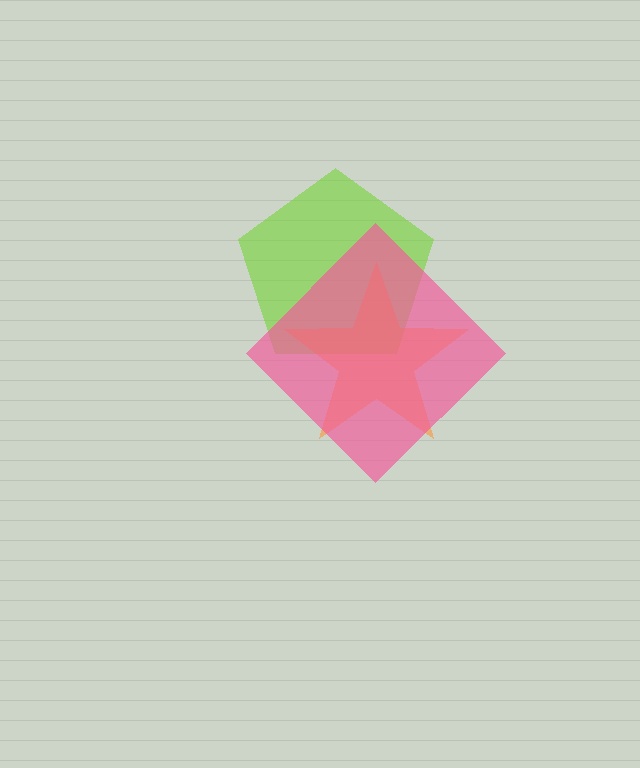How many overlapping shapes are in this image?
There are 3 overlapping shapes in the image.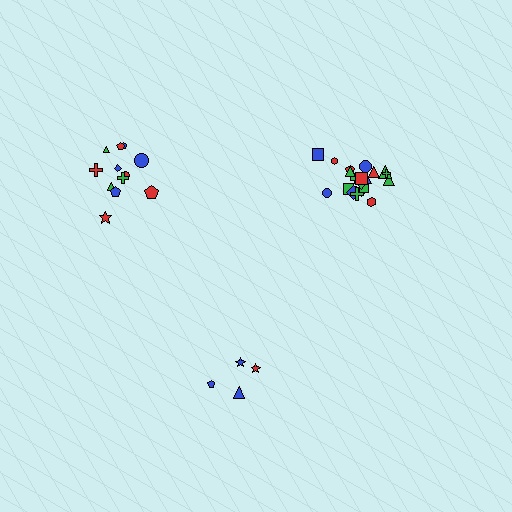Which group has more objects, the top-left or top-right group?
The top-right group.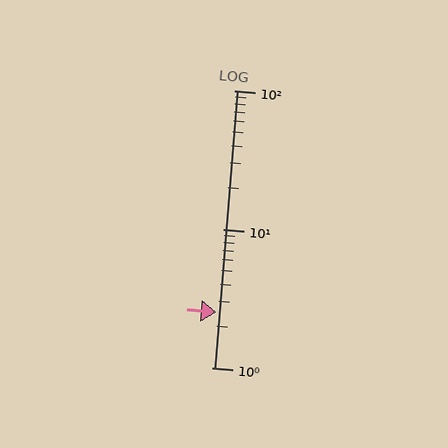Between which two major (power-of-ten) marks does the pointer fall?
The pointer is between 1 and 10.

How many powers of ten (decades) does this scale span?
The scale spans 2 decades, from 1 to 100.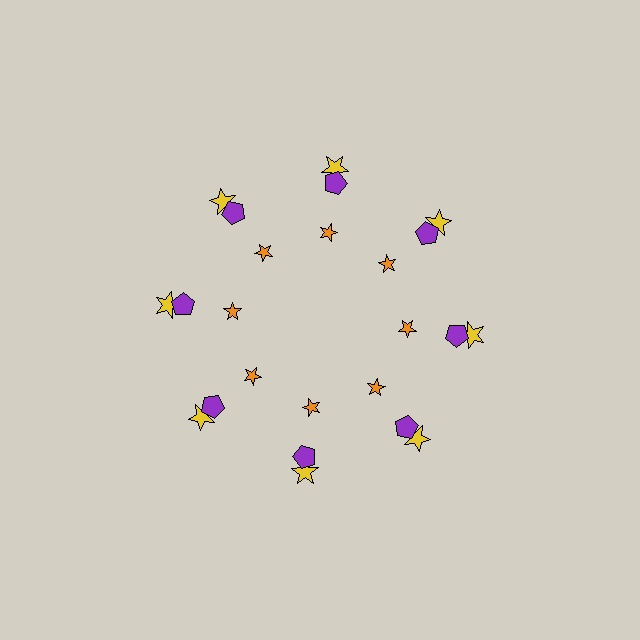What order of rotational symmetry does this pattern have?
This pattern has 8-fold rotational symmetry.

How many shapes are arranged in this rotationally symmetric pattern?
There are 24 shapes, arranged in 8 groups of 3.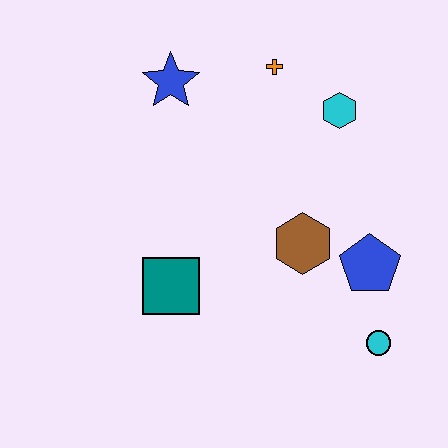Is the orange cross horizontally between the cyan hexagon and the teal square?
Yes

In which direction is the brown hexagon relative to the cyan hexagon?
The brown hexagon is below the cyan hexagon.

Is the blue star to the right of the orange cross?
No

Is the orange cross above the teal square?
Yes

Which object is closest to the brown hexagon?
The blue pentagon is closest to the brown hexagon.